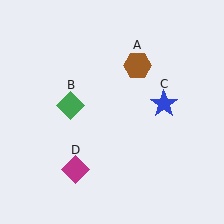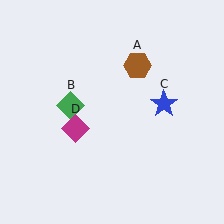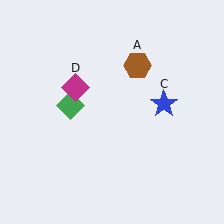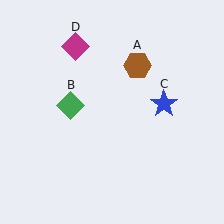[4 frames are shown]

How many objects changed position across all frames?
1 object changed position: magenta diamond (object D).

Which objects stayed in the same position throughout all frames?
Brown hexagon (object A) and green diamond (object B) and blue star (object C) remained stationary.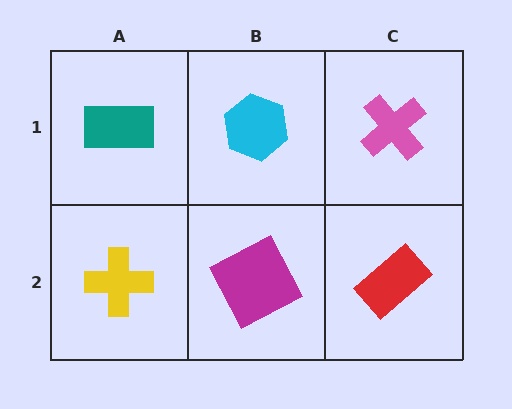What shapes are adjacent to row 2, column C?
A pink cross (row 1, column C), a magenta square (row 2, column B).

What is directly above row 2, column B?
A cyan hexagon.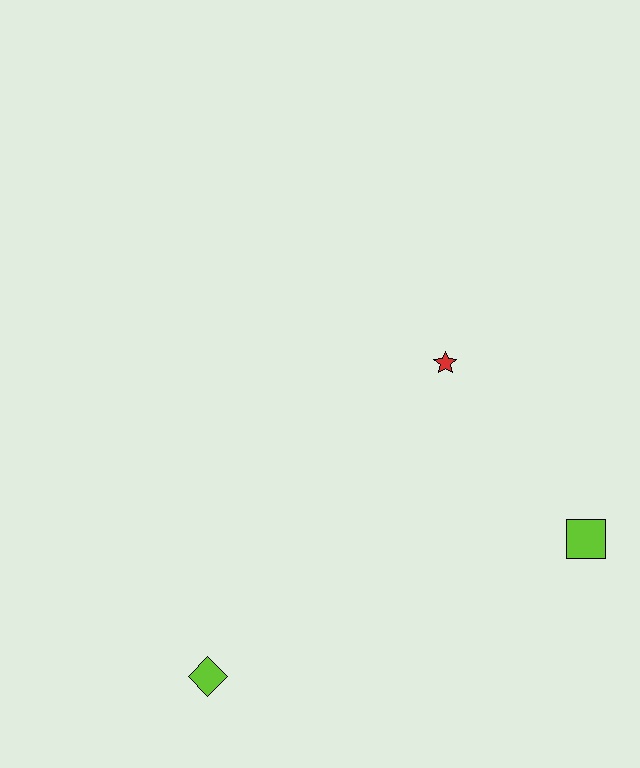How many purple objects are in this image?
There are no purple objects.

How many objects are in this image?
There are 3 objects.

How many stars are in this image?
There is 1 star.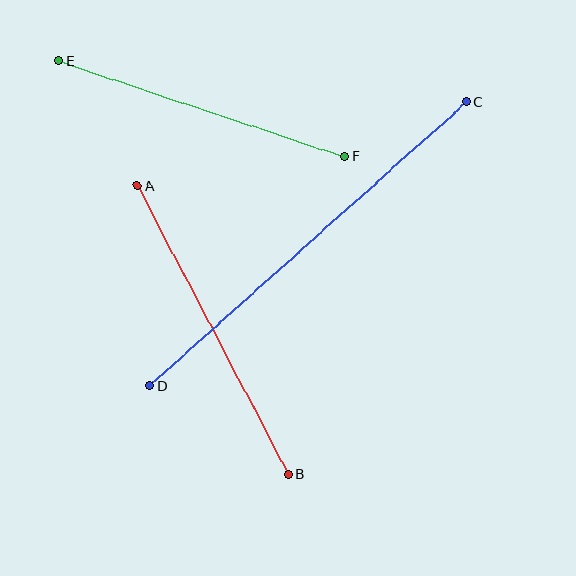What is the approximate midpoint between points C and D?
The midpoint is at approximately (308, 244) pixels.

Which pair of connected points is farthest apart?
Points C and D are farthest apart.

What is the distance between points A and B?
The distance is approximately 325 pixels.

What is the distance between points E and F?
The distance is approximately 302 pixels.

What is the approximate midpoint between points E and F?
The midpoint is at approximately (202, 109) pixels.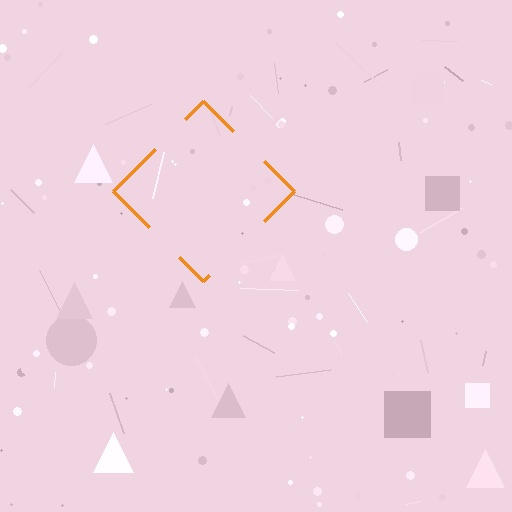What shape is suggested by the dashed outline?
The dashed outline suggests a diamond.